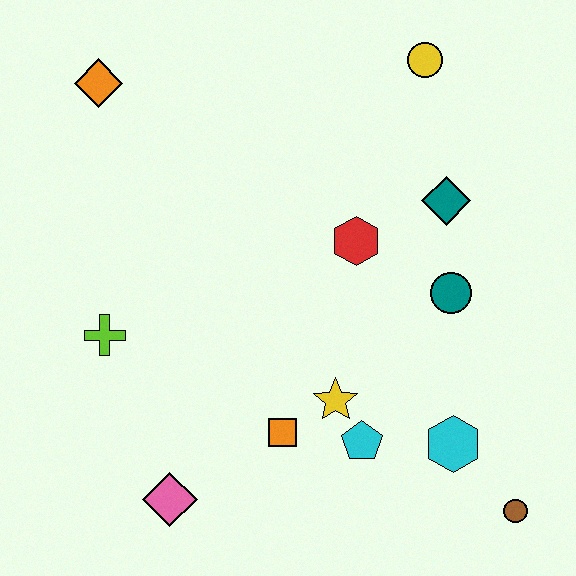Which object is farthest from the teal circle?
The orange diamond is farthest from the teal circle.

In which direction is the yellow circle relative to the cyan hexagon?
The yellow circle is above the cyan hexagon.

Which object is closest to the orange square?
The yellow star is closest to the orange square.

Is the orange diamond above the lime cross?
Yes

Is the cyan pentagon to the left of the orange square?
No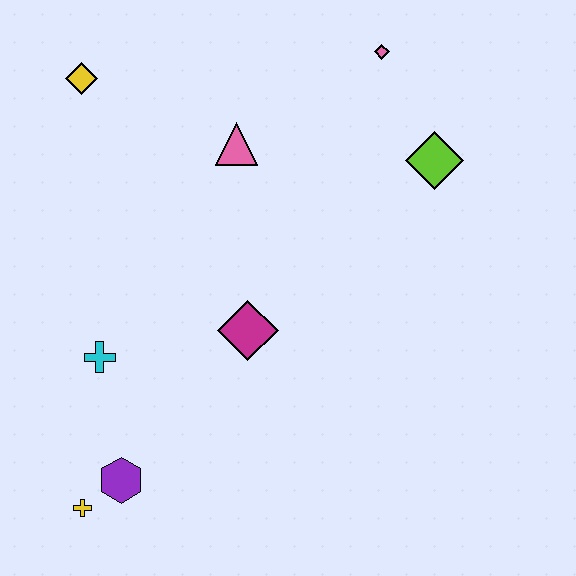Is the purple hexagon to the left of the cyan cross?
No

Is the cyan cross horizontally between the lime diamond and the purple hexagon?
No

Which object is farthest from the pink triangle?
The yellow cross is farthest from the pink triangle.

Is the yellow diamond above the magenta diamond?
Yes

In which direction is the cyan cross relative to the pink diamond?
The cyan cross is below the pink diamond.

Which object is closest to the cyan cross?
The purple hexagon is closest to the cyan cross.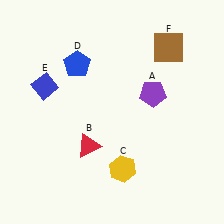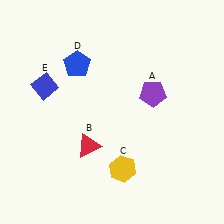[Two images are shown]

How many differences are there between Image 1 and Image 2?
There is 1 difference between the two images.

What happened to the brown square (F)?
The brown square (F) was removed in Image 2. It was in the top-right area of Image 1.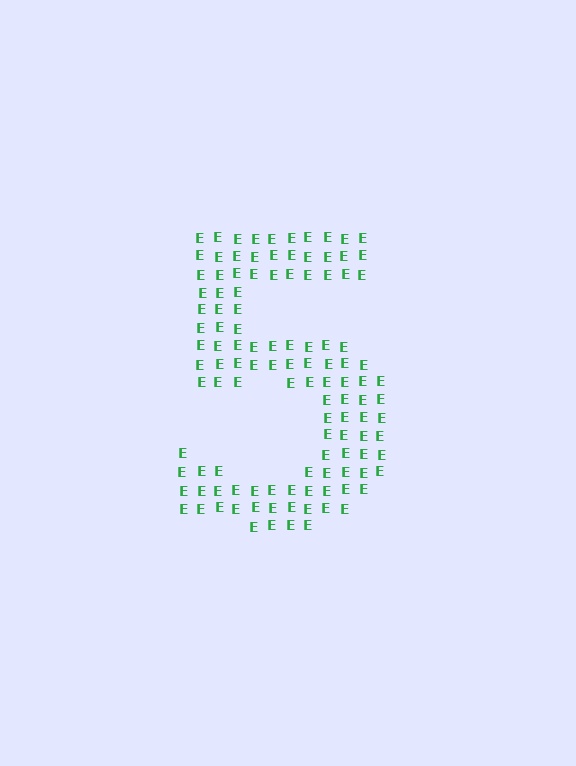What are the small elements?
The small elements are letter E's.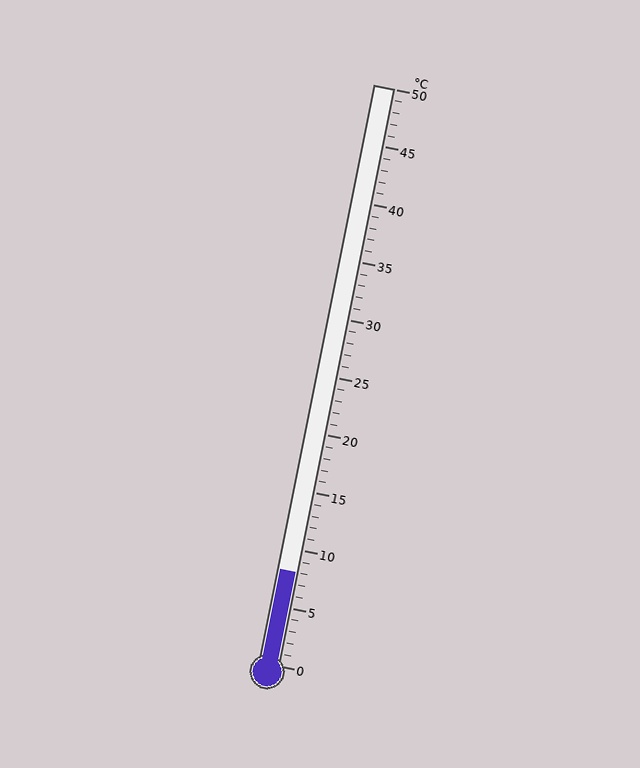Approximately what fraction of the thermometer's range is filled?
The thermometer is filled to approximately 15% of its range.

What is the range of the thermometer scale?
The thermometer scale ranges from 0°C to 50°C.